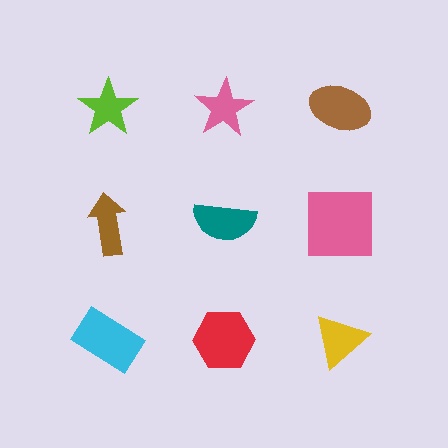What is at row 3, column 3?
A yellow triangle.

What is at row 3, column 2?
A red hexagon.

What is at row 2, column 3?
A pink square.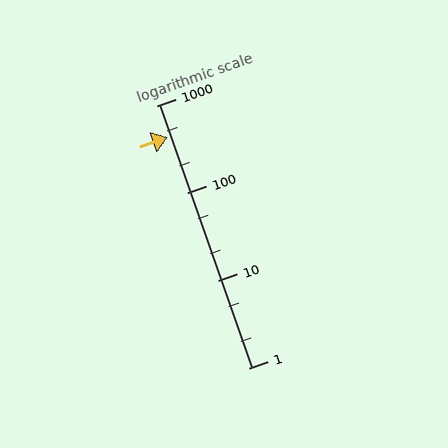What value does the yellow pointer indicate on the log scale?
The pointer indicates approximately 430.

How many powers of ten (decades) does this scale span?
The scale spans 3 decades, from 1 to 1000.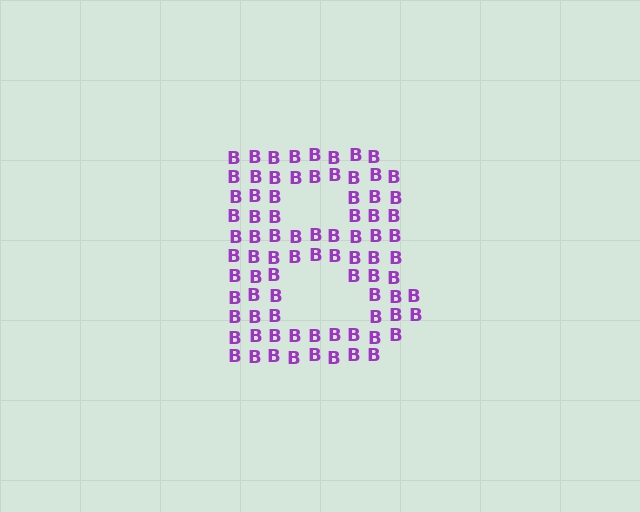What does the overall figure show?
The overall figure shows the letter B.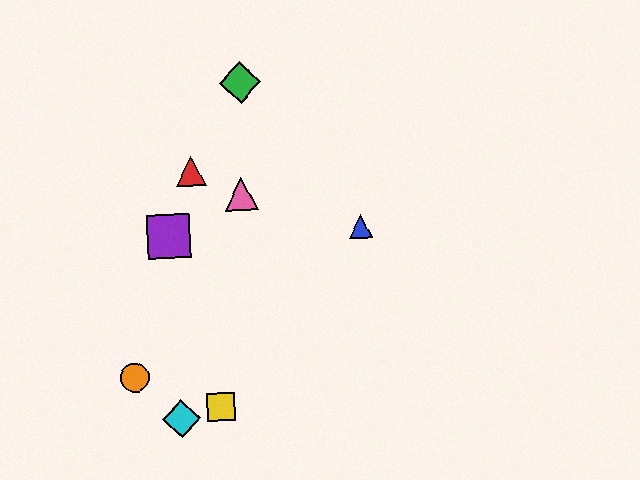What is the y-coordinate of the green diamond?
The green diamond is at y≈83.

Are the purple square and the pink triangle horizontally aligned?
No, the purple square is at y≈236 and the pink triangle is at y≈194.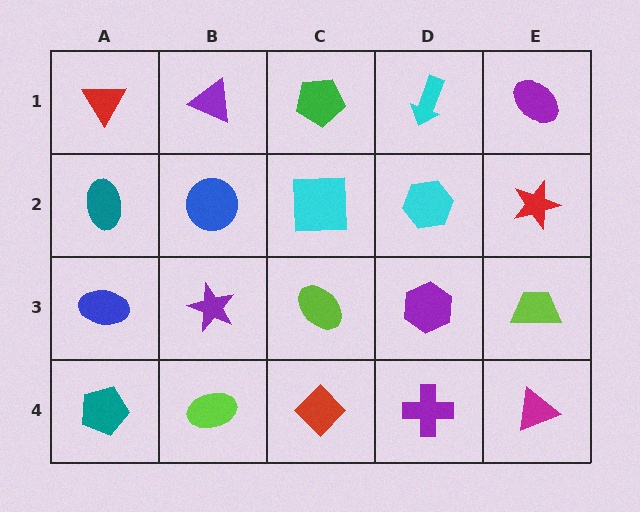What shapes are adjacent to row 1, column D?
A cyan hexagon (row 2, column D), a green pentagon (row 1, column C), a purple ellipse (row 1, column E).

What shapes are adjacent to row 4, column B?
A purple star (row 3, column B), a teal pentagon (row 4, column A), a red diamond (row 4, column C).